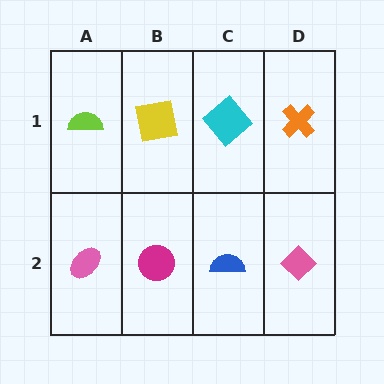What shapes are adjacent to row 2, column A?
A lime semicircle (row 1, column A), a magenta circle (row 2, column B).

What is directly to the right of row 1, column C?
An orange cross.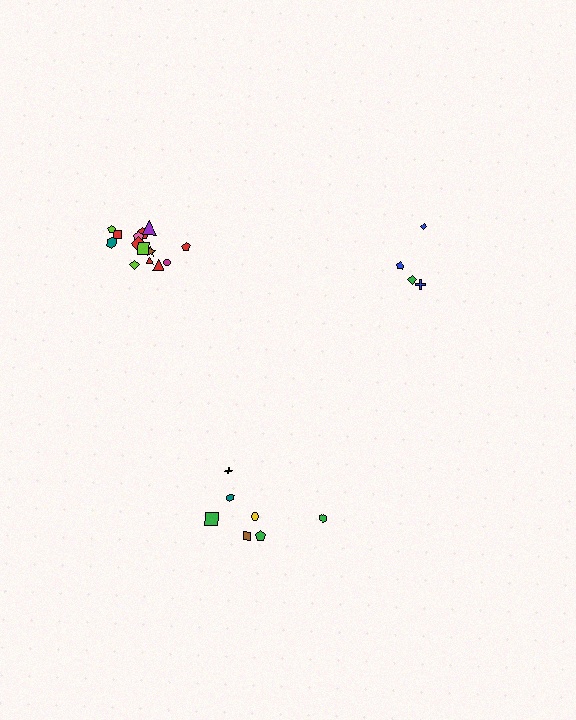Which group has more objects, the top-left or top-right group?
The top-left group.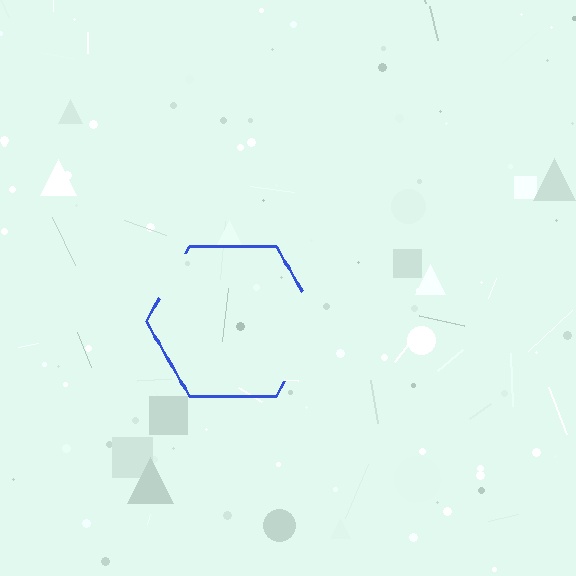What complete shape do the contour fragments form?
The contour fragments form a hexagon.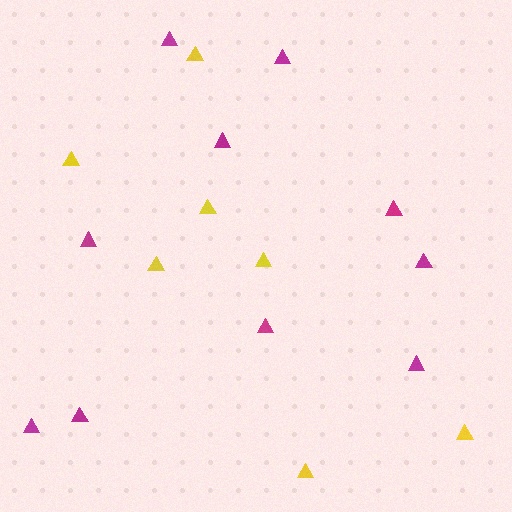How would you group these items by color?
There are 2 groups: one group of magenta triangles (10) and one group of yellow triangles (7).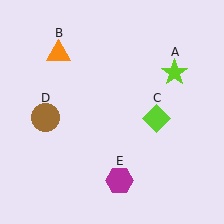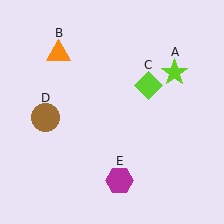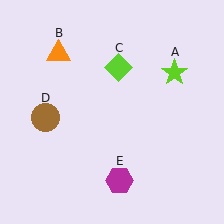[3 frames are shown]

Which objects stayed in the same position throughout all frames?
Lime star (object A) and orange triangle (object B) and brown circle (object D) and magenta hexagon (object E) remained stationary.